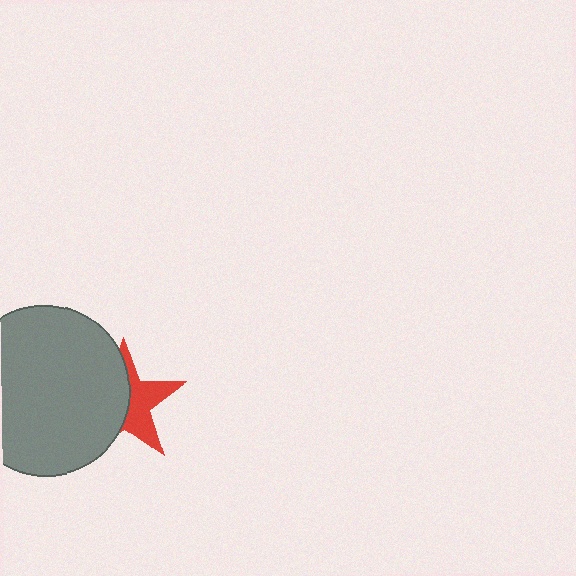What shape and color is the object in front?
The object in front is a gray circle.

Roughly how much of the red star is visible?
About half of it is visible (roughly 46%).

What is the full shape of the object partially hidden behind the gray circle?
The partially hidden object is a red star.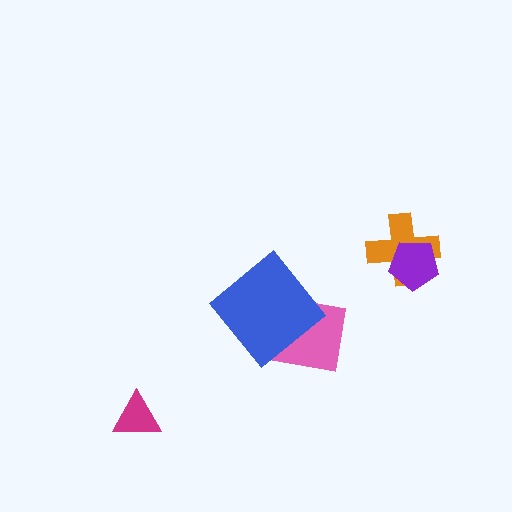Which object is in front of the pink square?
The blue diamond is in front of the pink square.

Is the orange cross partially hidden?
Yes, it is partially covered by another shape.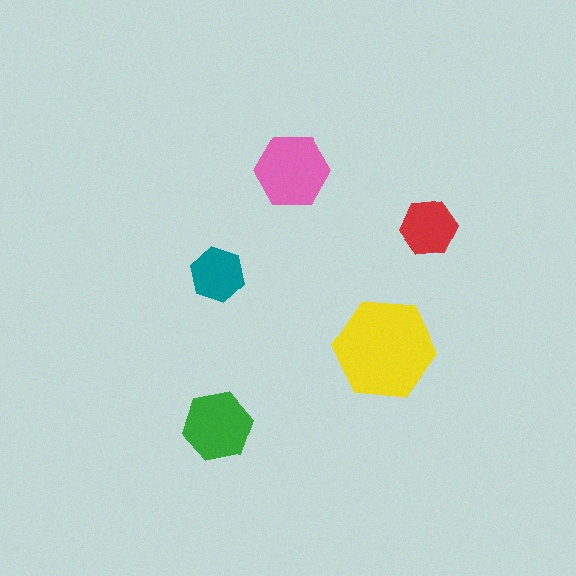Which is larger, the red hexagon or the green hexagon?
The green one.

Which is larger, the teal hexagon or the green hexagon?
The green one.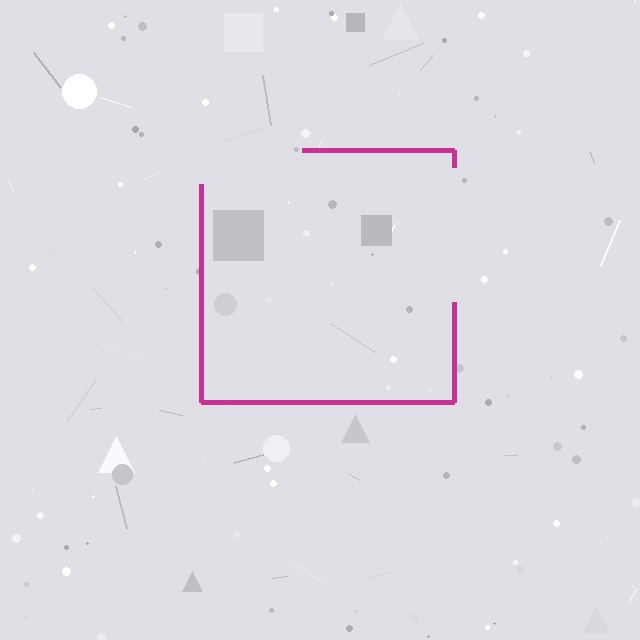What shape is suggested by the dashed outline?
The dashed outline suggests a square.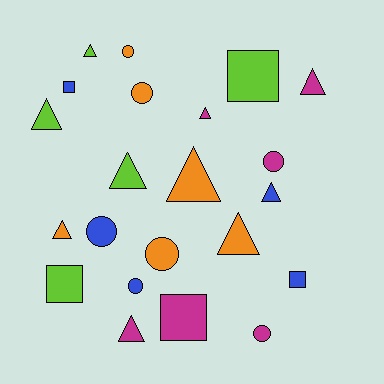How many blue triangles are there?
There is 1 blue triangle.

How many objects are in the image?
There are 22 objects.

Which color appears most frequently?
Magenta, with 6 objects.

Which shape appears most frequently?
Triangle, with 10 objects.